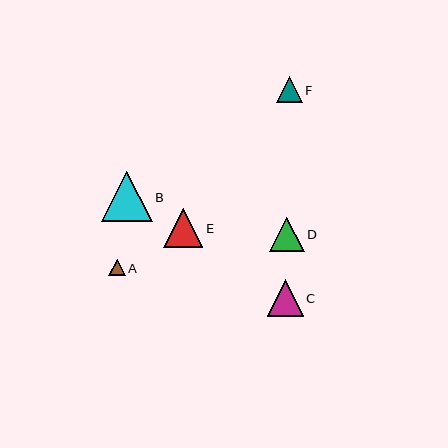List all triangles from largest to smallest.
From largest to smallest: B, E, C, D, F, A.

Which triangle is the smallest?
Triangle A is the smallest with a size of approximately 17 pixels.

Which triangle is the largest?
Triangle B is the largest with a size of approximately 51 pixels.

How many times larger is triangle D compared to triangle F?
Triangle D is approximately 1.3 times the size of triangle F.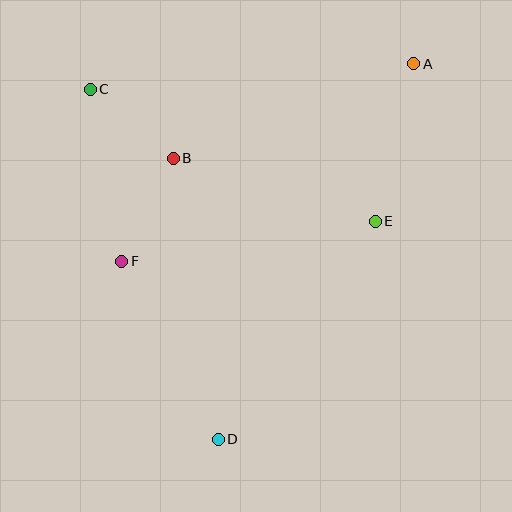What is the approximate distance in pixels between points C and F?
The distance between C and F is approximately 175 pixels.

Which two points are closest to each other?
Points B and C are closest to each other.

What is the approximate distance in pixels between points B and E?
The distance between B and E is approximately 212 pixels.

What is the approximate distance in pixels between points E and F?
The distance between E and F is approximately 257 pixels.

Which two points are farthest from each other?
Points A and D are farthest from each other.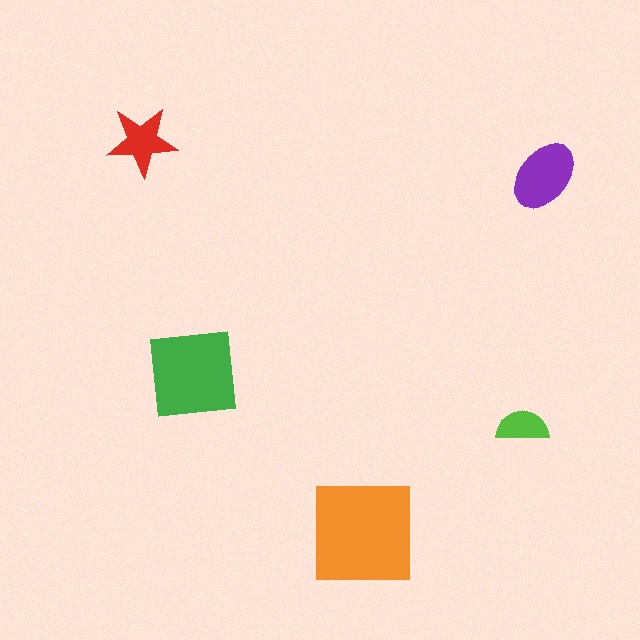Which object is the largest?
The orange square.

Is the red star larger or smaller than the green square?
Smaller.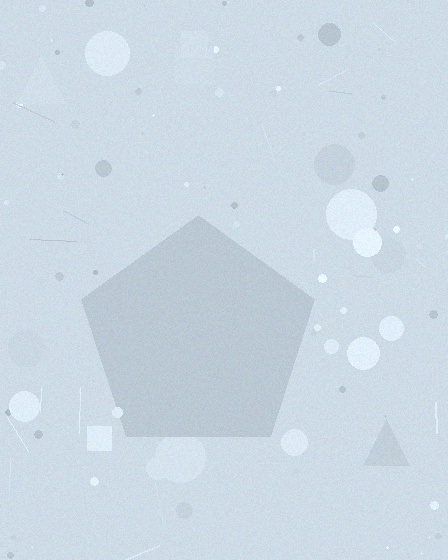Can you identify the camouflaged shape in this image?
The camouflaged shape is a pentagon.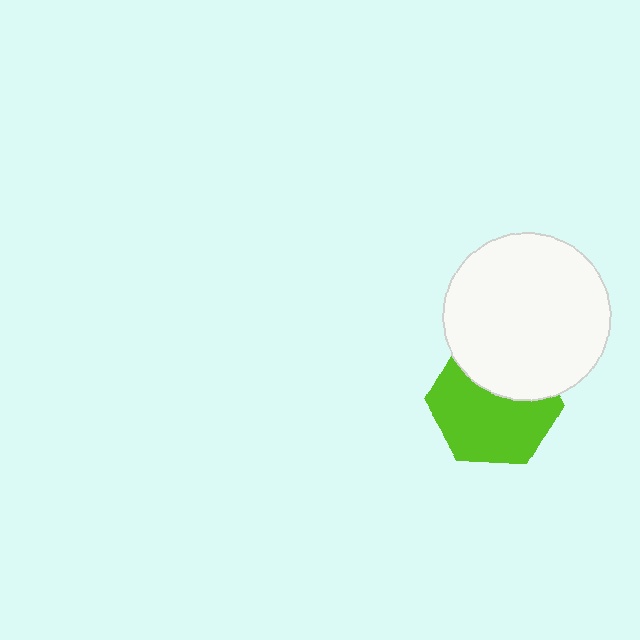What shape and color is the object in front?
The object in front is a white circle.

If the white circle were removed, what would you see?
You would see the complete lime hexagon.